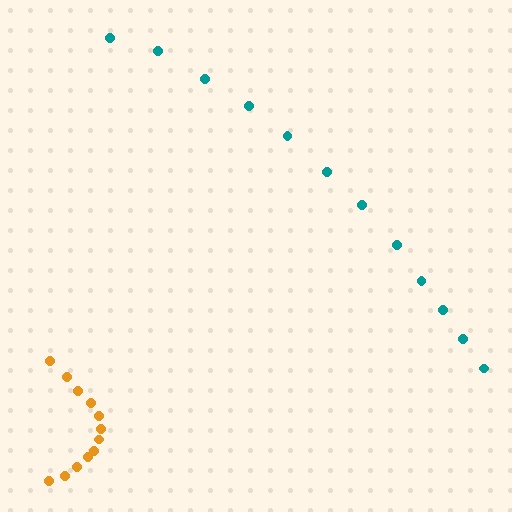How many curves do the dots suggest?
There are 2 distinct paths.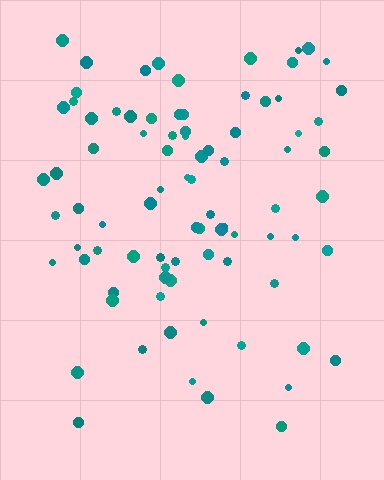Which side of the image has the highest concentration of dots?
The top.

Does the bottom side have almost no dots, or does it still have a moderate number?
Still a moderate number, just noticeably fewer than the top.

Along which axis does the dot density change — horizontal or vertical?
Vertical.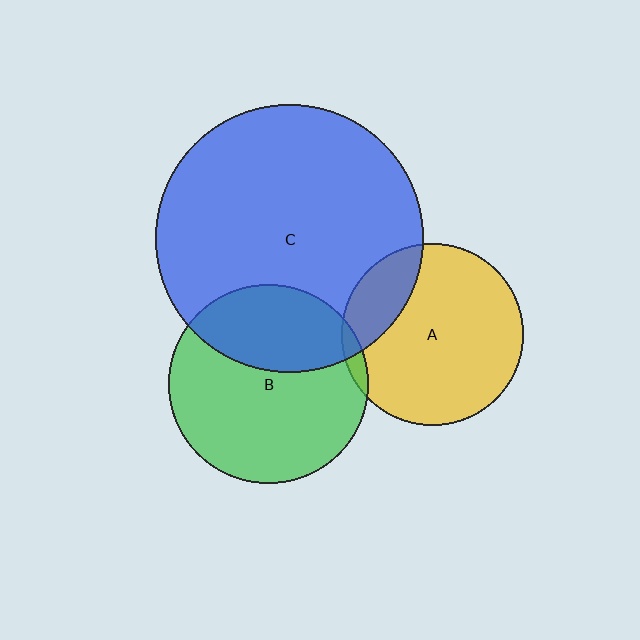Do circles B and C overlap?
Yes.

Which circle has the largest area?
Circle C (blue).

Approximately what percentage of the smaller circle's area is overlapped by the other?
Approximately 35%.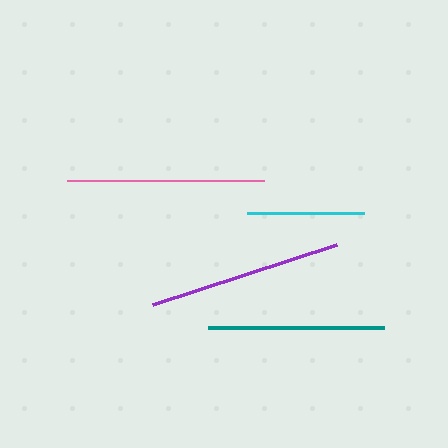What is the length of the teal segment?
The teal segment is approximately 176 pixels long.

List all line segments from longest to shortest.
From longest to shortest: pink, purple, teal, cyan.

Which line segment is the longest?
The pink line is the longest at approximately 197 pixels.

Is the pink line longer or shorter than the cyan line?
The pink line is longer than the cyan line.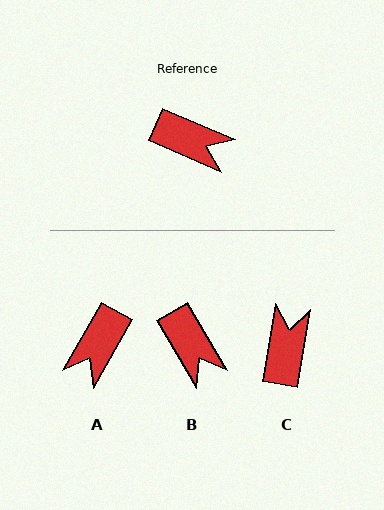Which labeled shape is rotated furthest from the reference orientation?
C, about 104 degrees away.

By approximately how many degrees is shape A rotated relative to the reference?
Approximately 96 degrees clockwise.